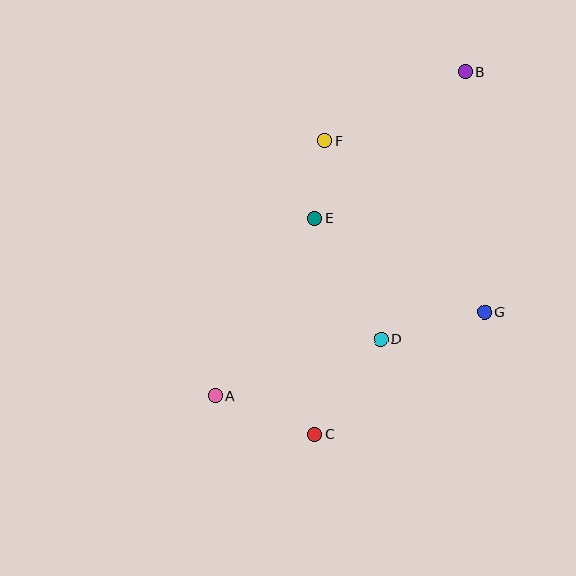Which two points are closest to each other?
Points E and F are closest to each other.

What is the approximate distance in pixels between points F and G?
The distance between F and G is approximately 234 pixels.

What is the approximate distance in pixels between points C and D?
The distance between C and D is approximately 116 pixels.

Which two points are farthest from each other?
Points A and B are farthest from each other.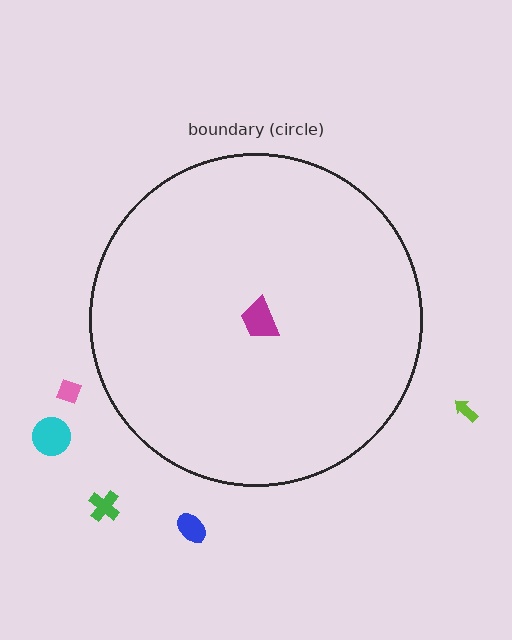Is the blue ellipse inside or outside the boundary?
Outside.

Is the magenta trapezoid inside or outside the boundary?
Inside.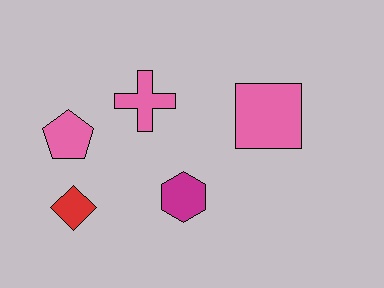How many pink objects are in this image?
There are 3 pink objects.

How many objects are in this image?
There are 5 objects.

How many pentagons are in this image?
There is 1 pentagon.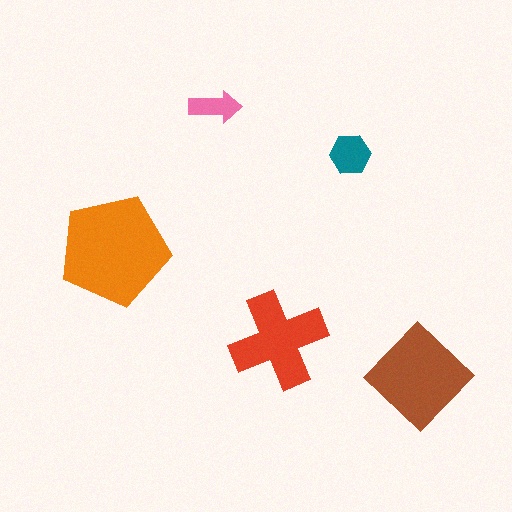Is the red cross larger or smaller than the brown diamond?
Smaller.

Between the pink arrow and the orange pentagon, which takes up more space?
The orange pentagon.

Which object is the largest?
The orange pentagon.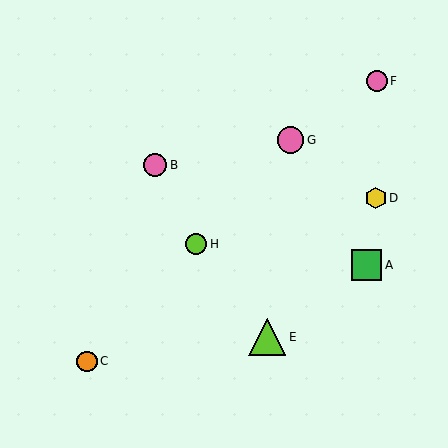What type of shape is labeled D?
Shape D is a yellow hexagon.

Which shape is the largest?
The lime triangle (labeled E) is the largest.